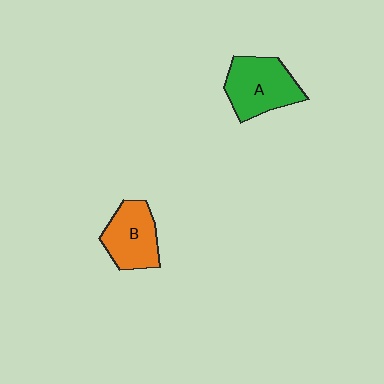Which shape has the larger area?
Shape A (green).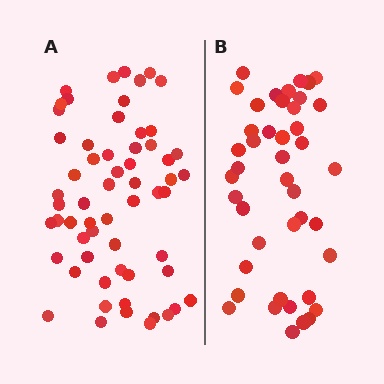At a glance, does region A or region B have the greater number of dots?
Region A (the left region) has more dots.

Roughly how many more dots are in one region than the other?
Region A has approximately 15 more dots than region B.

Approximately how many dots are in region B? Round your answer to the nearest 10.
About 40 dots. (The exact count is 43, which rounds to 40.)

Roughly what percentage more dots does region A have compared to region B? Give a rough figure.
About 40% more.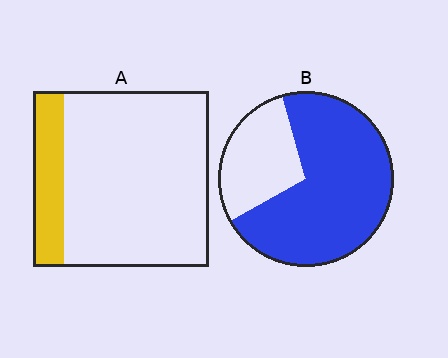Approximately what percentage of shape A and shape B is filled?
A is approximately 20% and B is approximately 70%.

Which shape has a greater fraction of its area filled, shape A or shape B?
Shape B.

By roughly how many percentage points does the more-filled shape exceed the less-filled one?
By roughly 55 percentage points (B over A).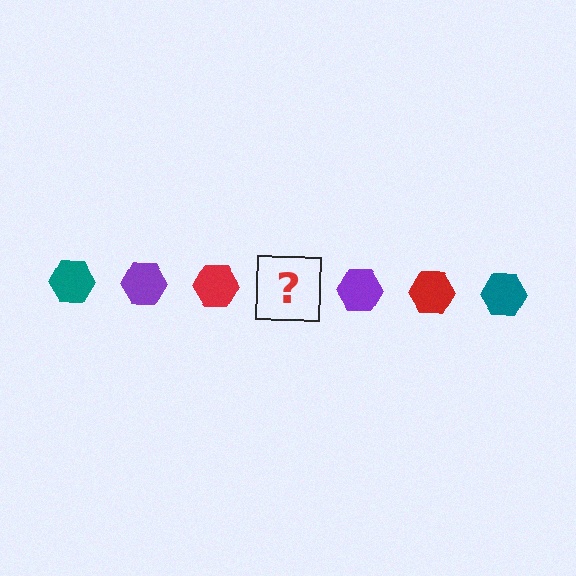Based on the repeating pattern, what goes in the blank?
The blank should be a teal hexagon.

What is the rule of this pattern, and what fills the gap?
The rule is that the pattern cycles through teal, purple, red hexagons. The gap should be filled with a teal hexagon.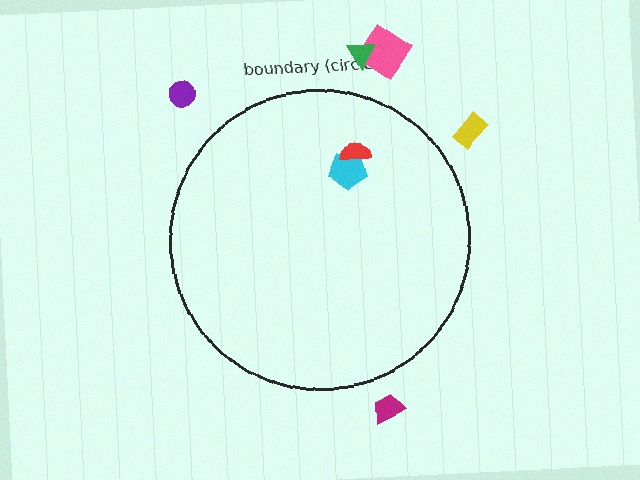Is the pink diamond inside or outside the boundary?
Outside.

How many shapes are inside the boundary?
2 inside, 5 outside.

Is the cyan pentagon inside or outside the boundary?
Inside.